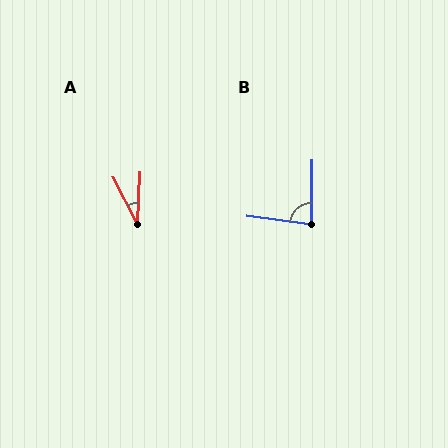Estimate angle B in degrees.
Approximately 83 degrees.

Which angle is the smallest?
A, at approximately 30 degrees.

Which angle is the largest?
B, at approximately 83 degrees.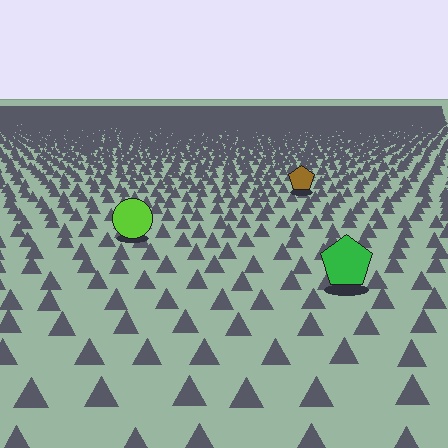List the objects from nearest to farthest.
From nearest to farthest: the green pentagon, the lime circle, the brown pentagon.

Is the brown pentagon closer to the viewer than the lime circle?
No. The lime circle is closer — you can tell from the texture gradient: the ground texture is coarser near it.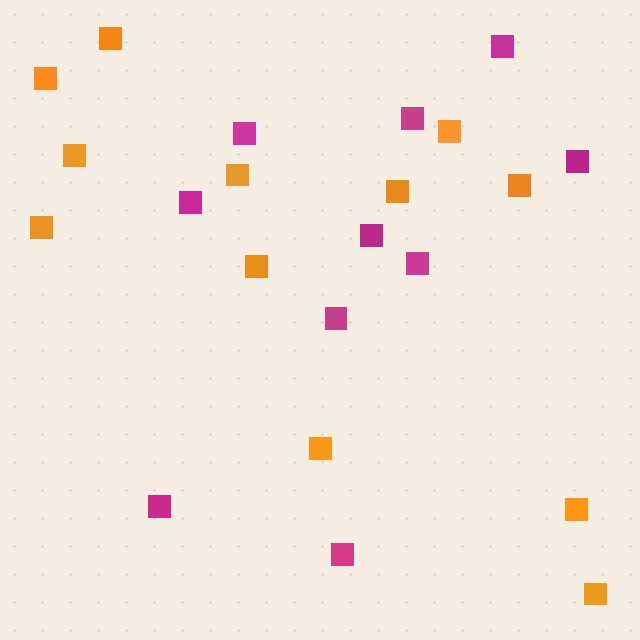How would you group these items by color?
There are 2 groups: one group of magenta squares (10) and one group of orange squares (12).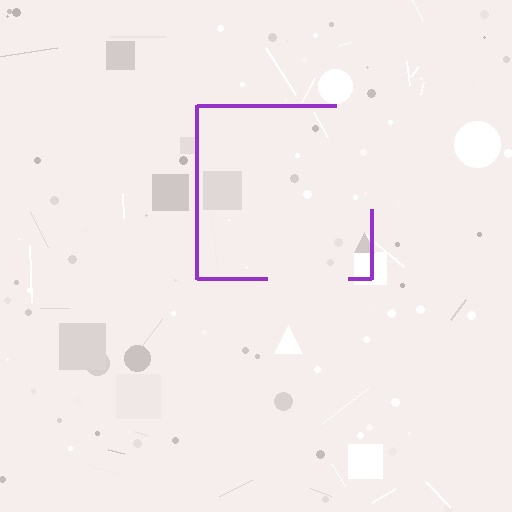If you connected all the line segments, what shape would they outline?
They would outline a square.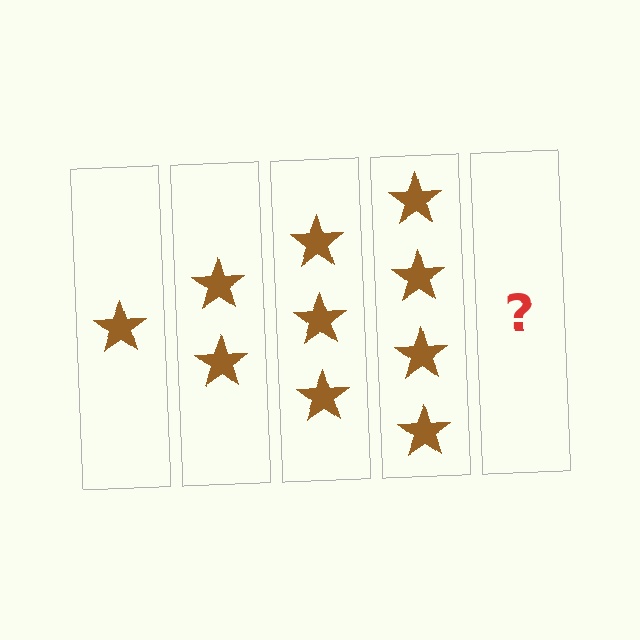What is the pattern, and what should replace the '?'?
The pattern is that each step adds one more star. The '?' should be 5 stars.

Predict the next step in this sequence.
The next step is 5 stars.